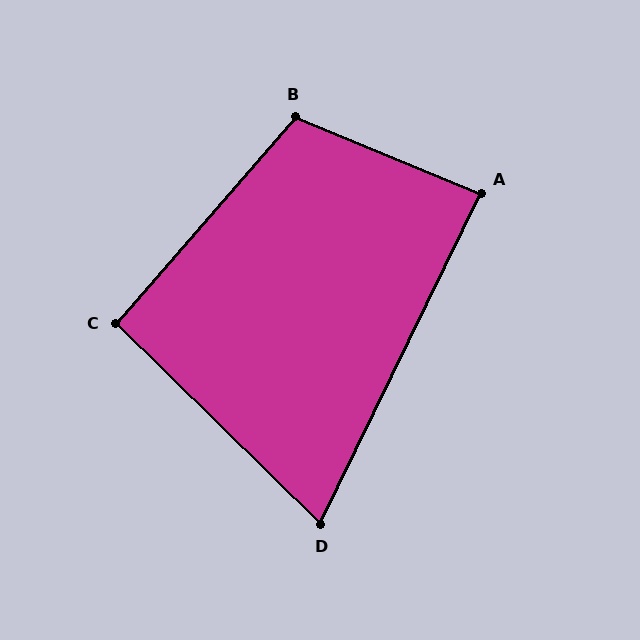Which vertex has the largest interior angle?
B, at approximately 108 degrees.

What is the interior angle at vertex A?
Approximately 87 degrees (approximately right).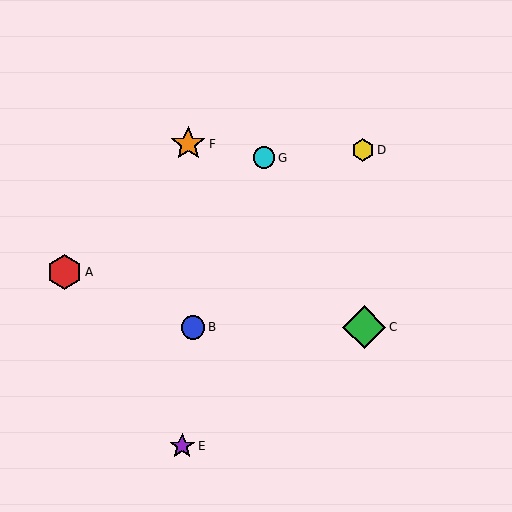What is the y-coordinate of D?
Object D is at y≈150.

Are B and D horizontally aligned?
No, B is at y≈327 and D is at y≈150.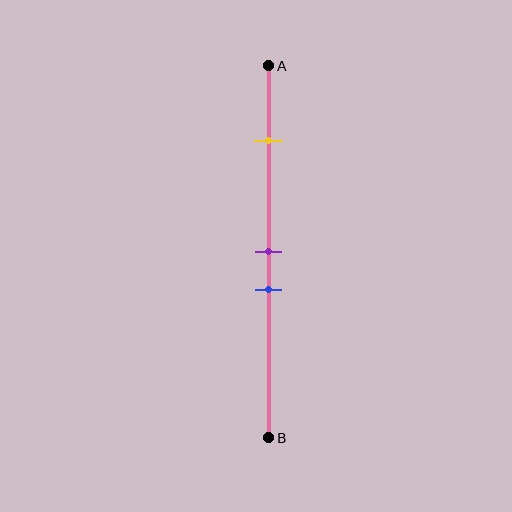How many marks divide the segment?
There are 3 marks dividing the segment.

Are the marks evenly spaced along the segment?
No, the marks are not evenly spaced.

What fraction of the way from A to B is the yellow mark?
The yellow mark is approximately 20% (0.2) of the way from A to B.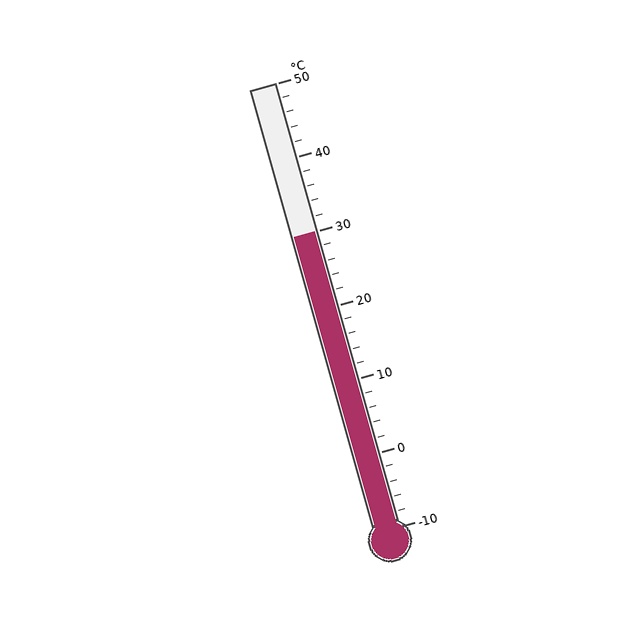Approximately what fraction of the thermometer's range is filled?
The thermometer is filled to approximately 65% of its range.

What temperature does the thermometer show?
The thermometer shows approximately 30°C.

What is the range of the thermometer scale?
The thermometer scale ranges from -10°C to 50°C.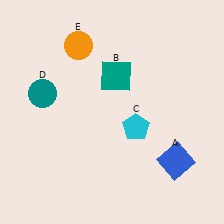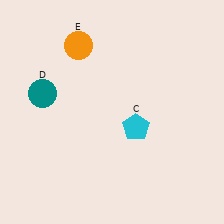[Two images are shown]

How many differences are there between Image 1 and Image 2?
There are 2 differences between the two images.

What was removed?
The blue square (A), the teal square (B) were removed in Image 2.